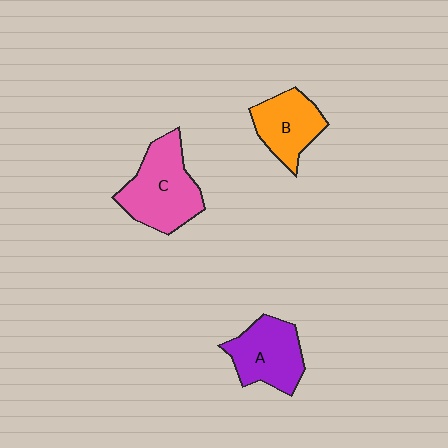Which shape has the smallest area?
Shape B (orange).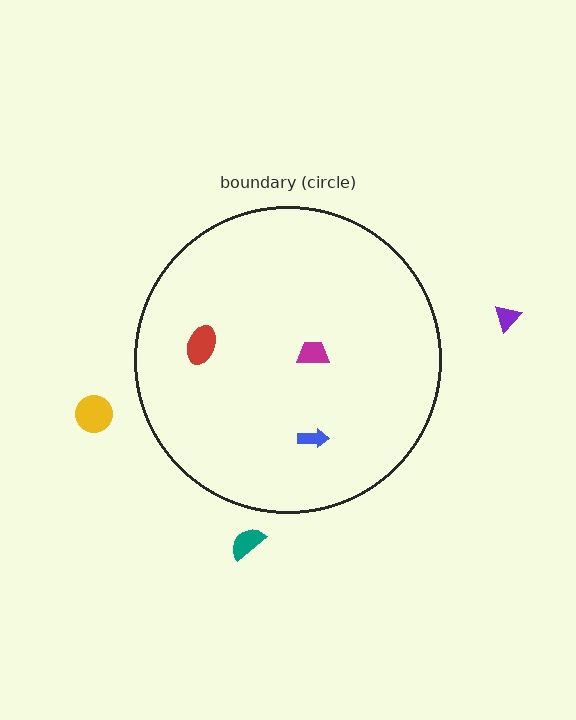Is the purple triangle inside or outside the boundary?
Outside.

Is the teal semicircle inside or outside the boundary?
Outside.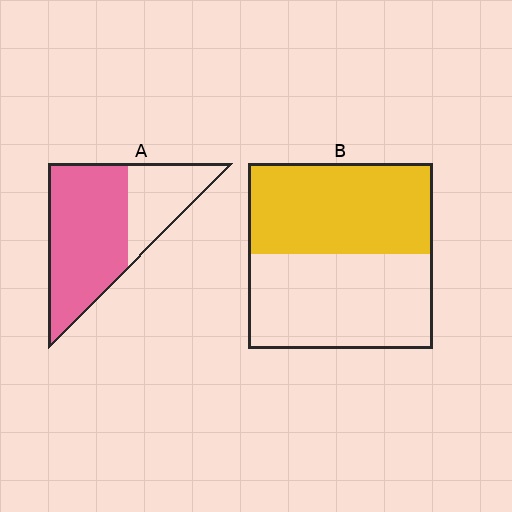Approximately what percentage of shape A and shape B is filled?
A is approximately 70% and B is approximately 50%.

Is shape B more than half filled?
Roughly half.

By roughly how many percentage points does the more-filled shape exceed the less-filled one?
By roughly 20 percentage points (A over B).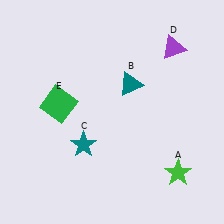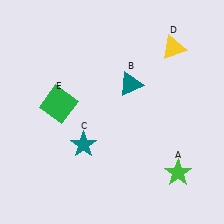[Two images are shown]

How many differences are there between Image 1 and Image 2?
There is 1 difference between the two images.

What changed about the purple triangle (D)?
In Image 1, D is purple. In Image 2, it changed to yellow.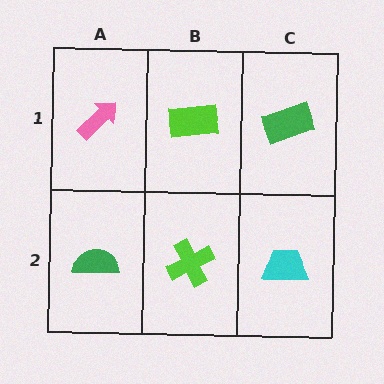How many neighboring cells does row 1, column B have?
3.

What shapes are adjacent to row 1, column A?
A green semicircle (row 2, column A), a lime rectangle (row 1, column B).